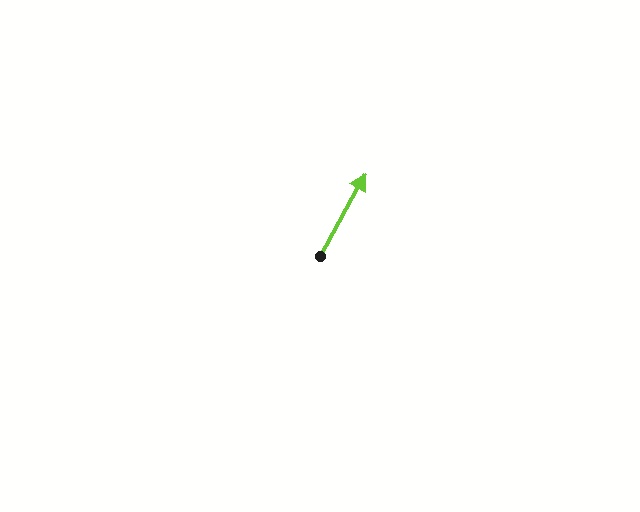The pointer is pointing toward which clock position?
Roughly 1 o'clock.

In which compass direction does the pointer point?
Northeast.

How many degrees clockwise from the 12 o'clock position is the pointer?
Approximately 29 degrees.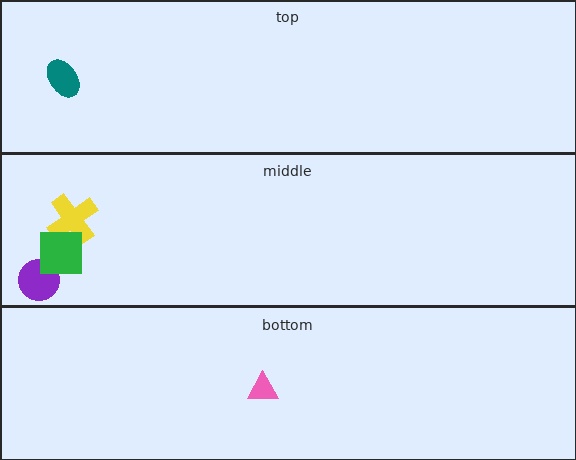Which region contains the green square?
The middle region.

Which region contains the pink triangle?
The bottom region.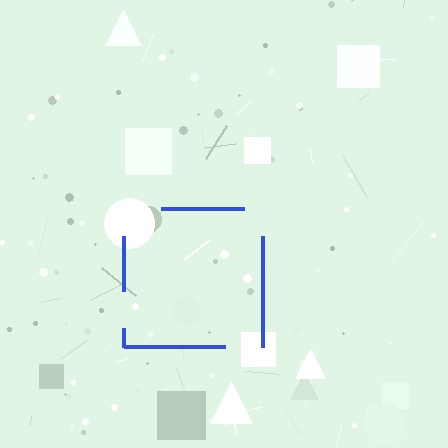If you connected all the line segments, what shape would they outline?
They would outline a square.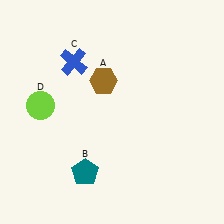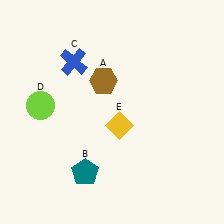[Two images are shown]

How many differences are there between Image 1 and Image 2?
There is 1 difference between the two images.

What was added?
A yellow diamond (E) was added in Image 2.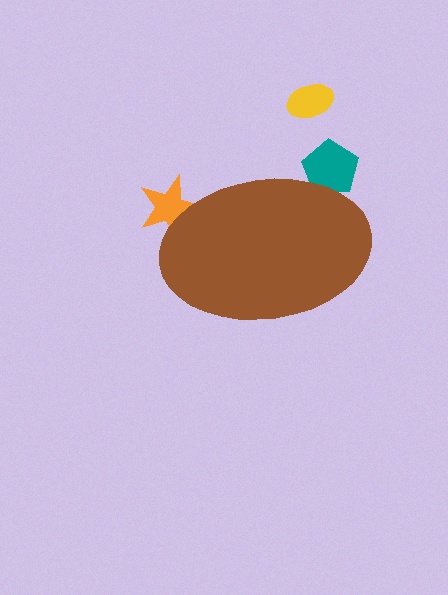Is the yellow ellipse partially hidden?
No, the yellow ellipse is fully visible.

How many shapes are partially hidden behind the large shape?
2 shapes are partially hidden.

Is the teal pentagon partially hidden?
Yes, the teal pentagon is partially hidden behind the brown ellipse.